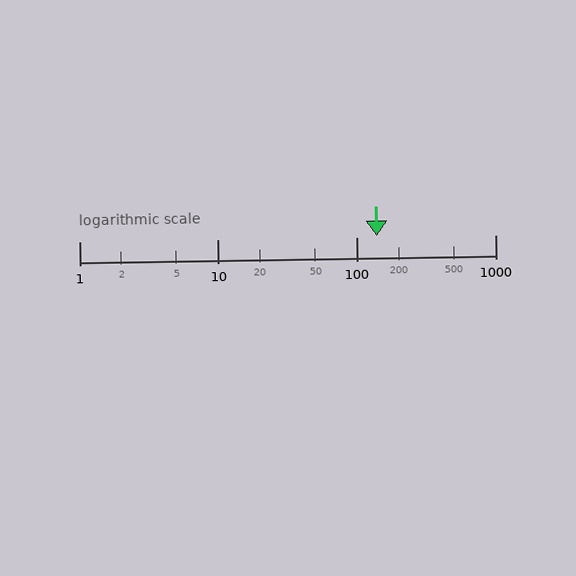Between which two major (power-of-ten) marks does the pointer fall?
The pointer is between 100 and 1000.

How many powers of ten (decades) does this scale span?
The scale spans 3 decades, from 1 to 1000.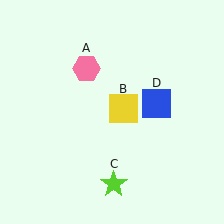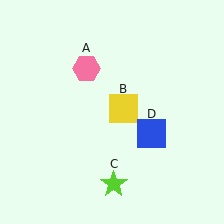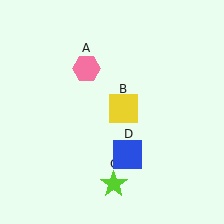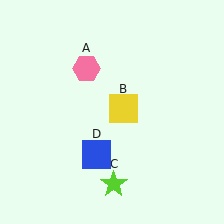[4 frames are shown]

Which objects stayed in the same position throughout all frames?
Pink hexagon (object A) and yellow square (object B) and lime star (object C) remained stationary.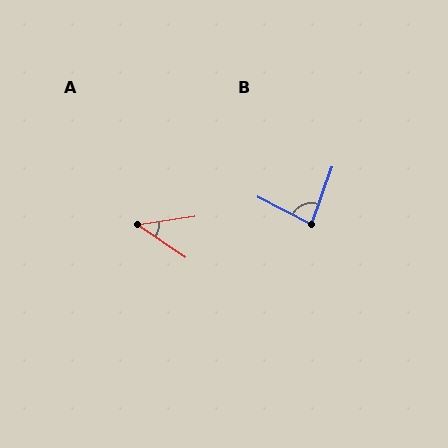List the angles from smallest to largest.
A (43°), B (83°).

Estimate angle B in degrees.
Approximately 83 degrees.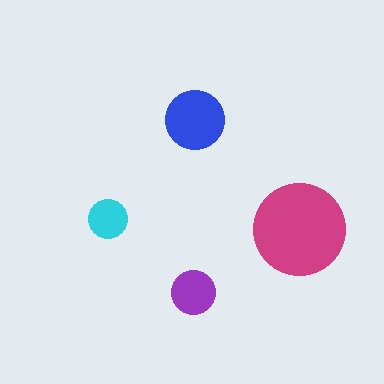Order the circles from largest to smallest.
the magenta one, the blue one, the purple one, the cyan one.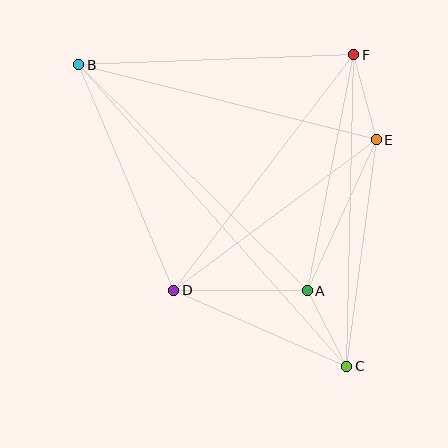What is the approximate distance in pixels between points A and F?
The distance between A and F is approximately 240 pixels.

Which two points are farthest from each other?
Points B and C are farthest from each other.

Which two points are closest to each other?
Points A and C are closest to each other.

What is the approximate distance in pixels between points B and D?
The distance between B and D is approximately 244 pixels.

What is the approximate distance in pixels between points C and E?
The distance between C and E is approximately 228 pixels.